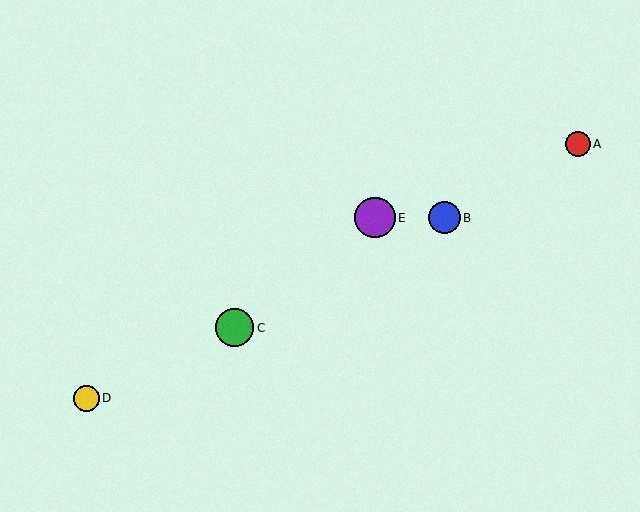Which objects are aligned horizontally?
Objects B, E are aligned horizontally.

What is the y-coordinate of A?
Object A is at y≈144.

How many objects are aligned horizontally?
2 objects (B, E) are aligned horizontally.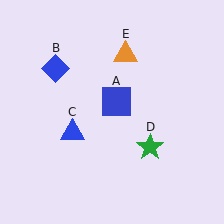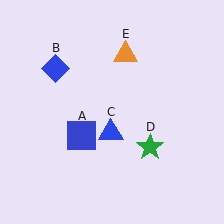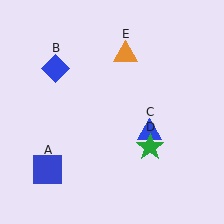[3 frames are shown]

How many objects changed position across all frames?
2 objects changed position: blue square (object A), blue triangle (object C).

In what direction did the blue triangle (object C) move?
The blue triangle (object C) moved right.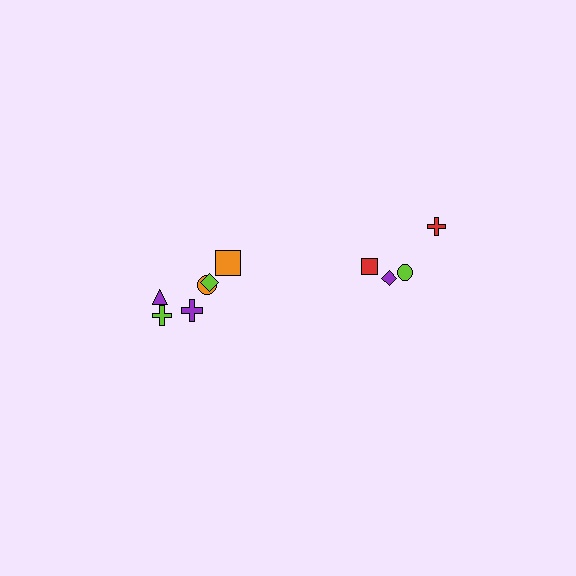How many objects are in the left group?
There are 6 objects.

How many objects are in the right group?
There are 4 objects.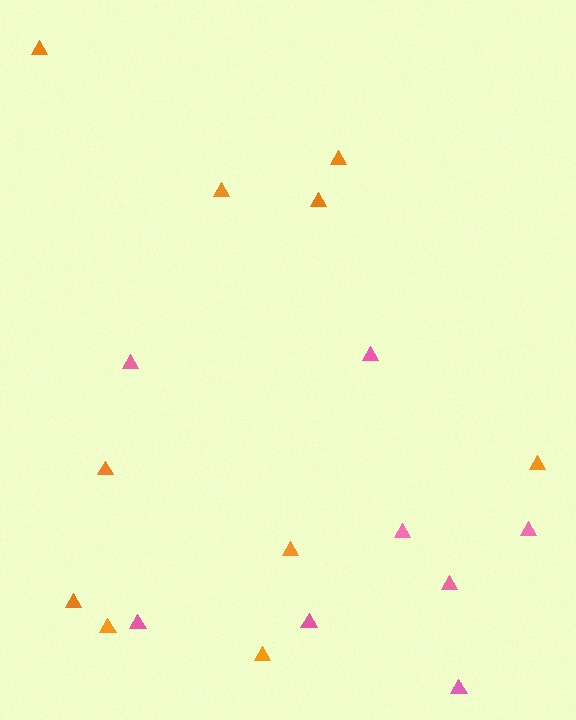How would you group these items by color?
There are 2 groups: one group of pink triangles (8) and one group of orange triangles (10).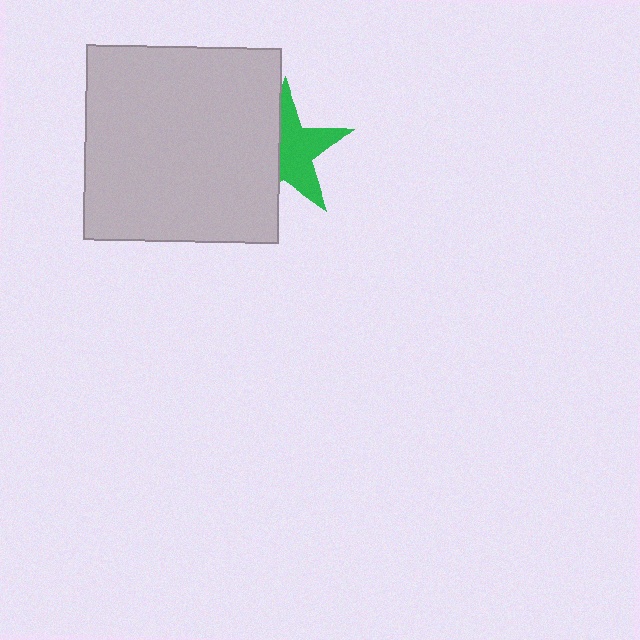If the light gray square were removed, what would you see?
You would see the complete green star.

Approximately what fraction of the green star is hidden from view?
Roughly 45% of the green star is hidden behind the light gray square.